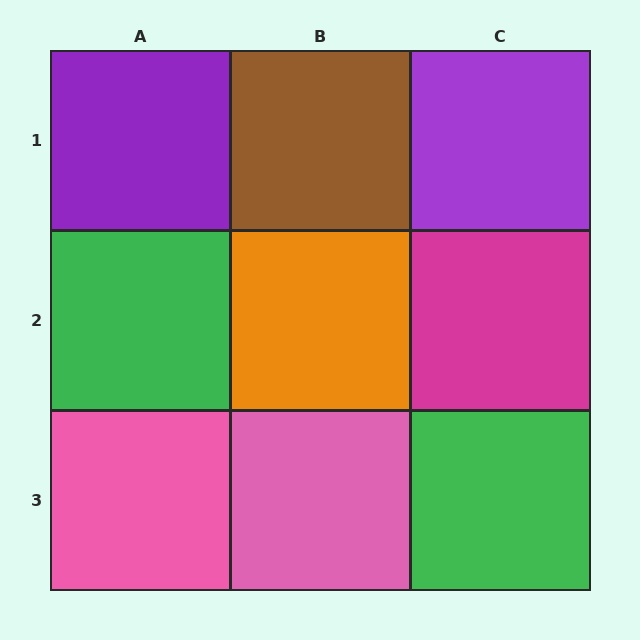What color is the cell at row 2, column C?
Magenta.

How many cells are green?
2 cells are green.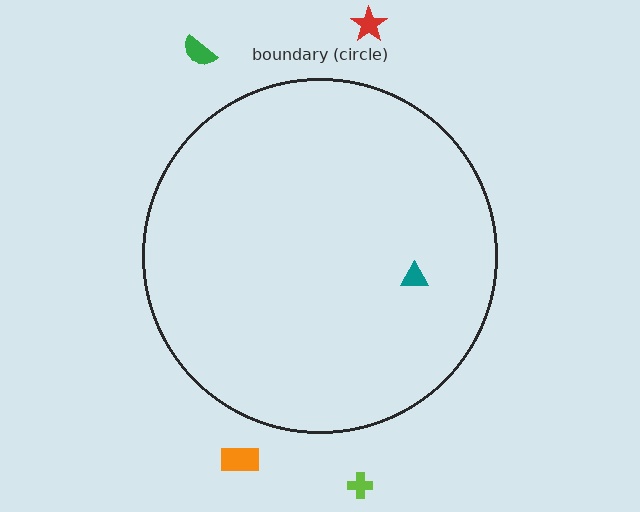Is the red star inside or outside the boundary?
Outside.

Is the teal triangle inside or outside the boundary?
Inside.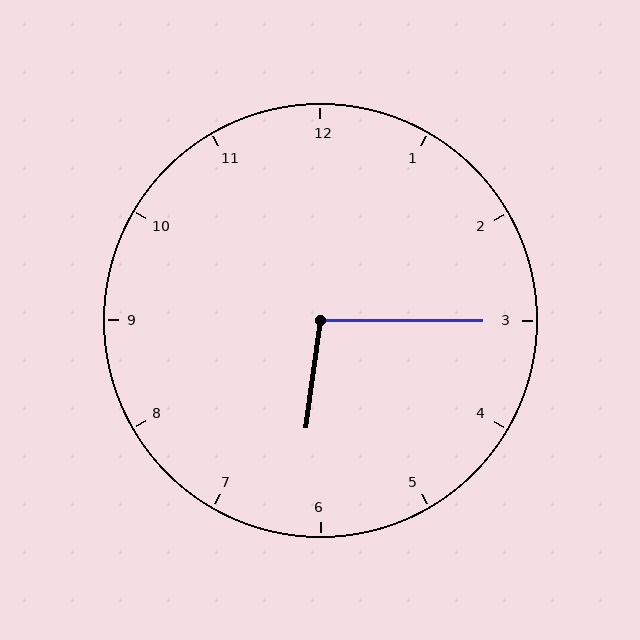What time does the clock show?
6:15.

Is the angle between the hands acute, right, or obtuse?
It is obtuse.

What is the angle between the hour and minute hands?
Approximately 98 degrees.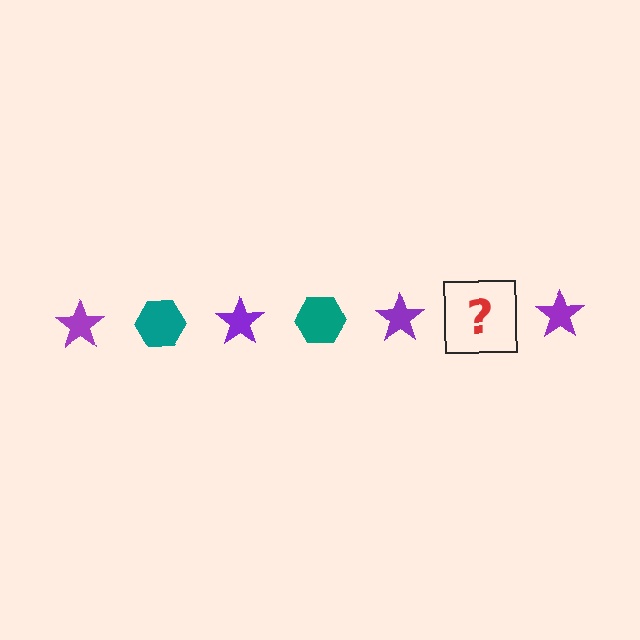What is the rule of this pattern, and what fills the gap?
The rule is that the pattern alternates between purple star and teal hexagon. The gap should be filled with a teal hexagon.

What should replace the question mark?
The question mark should be replaced with a teal hexagon.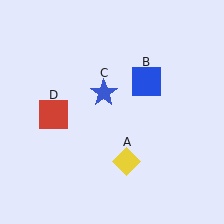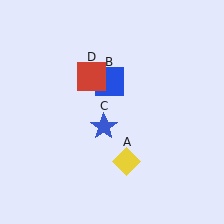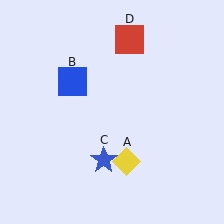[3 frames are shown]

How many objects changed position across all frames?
3 objects changed position: blue square (object B), blue star (object C), red square (object D).